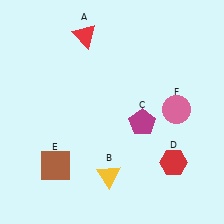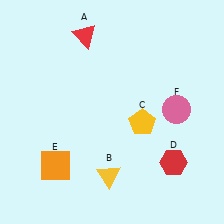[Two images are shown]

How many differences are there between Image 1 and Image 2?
There are 2 differences between the two images.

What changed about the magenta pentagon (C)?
In Image 1, C is magenta. In Image 2, it changed to yellow.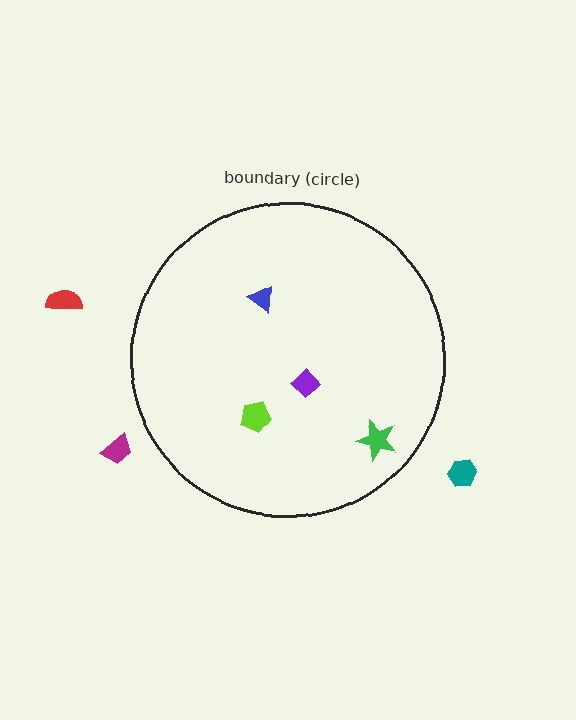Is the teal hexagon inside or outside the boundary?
Outside.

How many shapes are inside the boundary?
4 inside, 3 outside.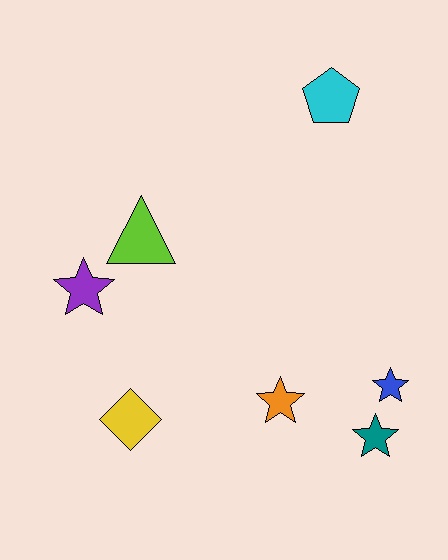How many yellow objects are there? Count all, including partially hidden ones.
There is 1 yellow object.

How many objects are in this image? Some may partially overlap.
There are 7 objects.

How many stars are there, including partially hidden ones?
There are 4 stars.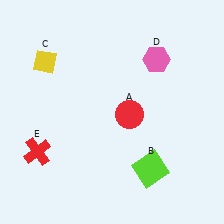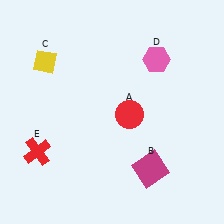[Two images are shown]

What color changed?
The square (B) changed from lime in Image 1 to magenta in Image 2.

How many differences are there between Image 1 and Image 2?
There is 1 difference between the two images.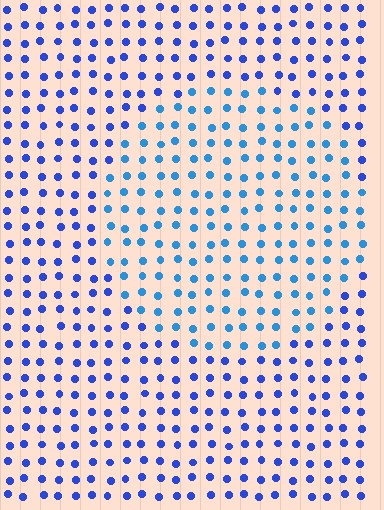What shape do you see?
I see a circle.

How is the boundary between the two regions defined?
The boundary is defined purely by a slight shift in hue (about 26 degrees). Spacing, size, and orientation are identical on both sides.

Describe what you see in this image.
The image is filled with small blue elements in a uniform arrangement. A circle-shaped region is visible where the elements are tinted to a slightly different hue, forming a subtle color boundary.